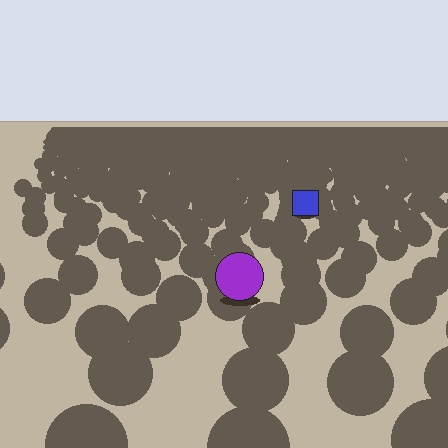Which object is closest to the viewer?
The purple circle is closest. The texture marks near it are larger and more spread out.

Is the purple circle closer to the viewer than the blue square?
Yes. The purple circle is closer — you can tell from the texture gradient: the ground texture is coarser near it.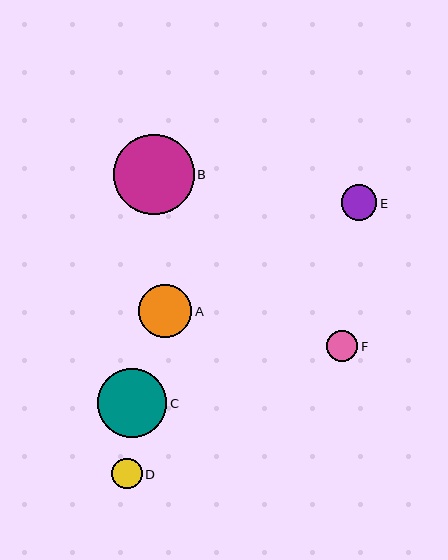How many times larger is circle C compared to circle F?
Circle C is approximately 2.2 times the size of circle F.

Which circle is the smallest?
Circle D is the smallest with a size of approximately 31 pixels.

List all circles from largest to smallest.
From largest to smallest: B, C, A, E, F, D.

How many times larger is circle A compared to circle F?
Circle A is approximately 1.7 times the size of circle F.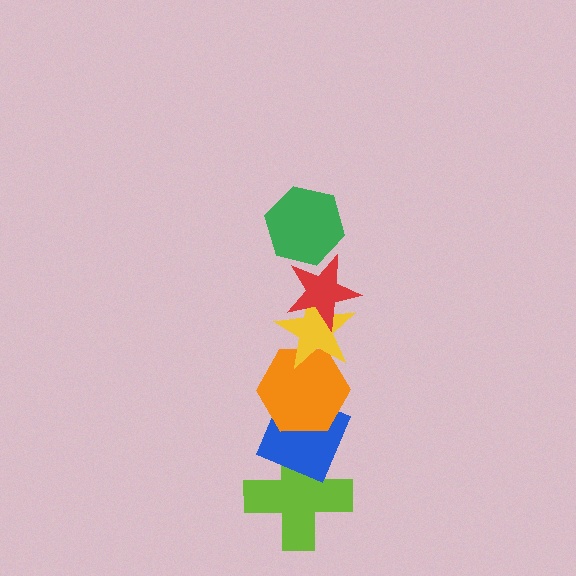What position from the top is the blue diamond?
The blue diamond is 5th from the top.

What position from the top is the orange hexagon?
The orange hexagon is 4th from the top.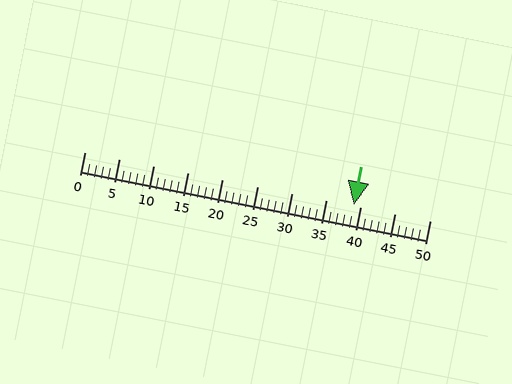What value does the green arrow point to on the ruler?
The green arrow points to approximately 39.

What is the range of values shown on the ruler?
The ruler shows values from 0 to 50.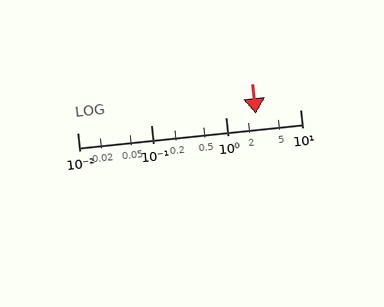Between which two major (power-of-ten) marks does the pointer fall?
The pointer is between 1 and 10.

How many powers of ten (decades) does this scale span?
The scale spans 3 decades, from 0.01 to 10.